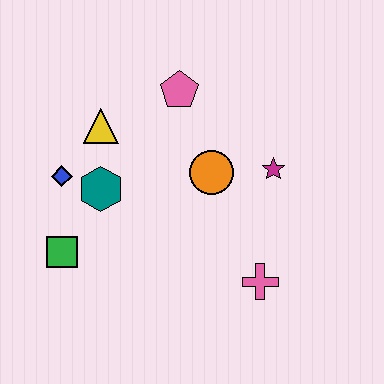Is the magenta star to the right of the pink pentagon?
Yes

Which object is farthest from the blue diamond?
The pink cross is farthest from the blue diamond.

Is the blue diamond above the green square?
Yes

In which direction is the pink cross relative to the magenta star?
The pink cross is below the magenta star.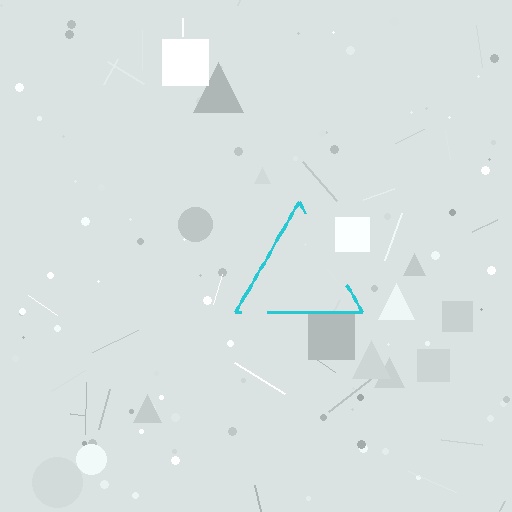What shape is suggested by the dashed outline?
The dashed outline suggests a triangle.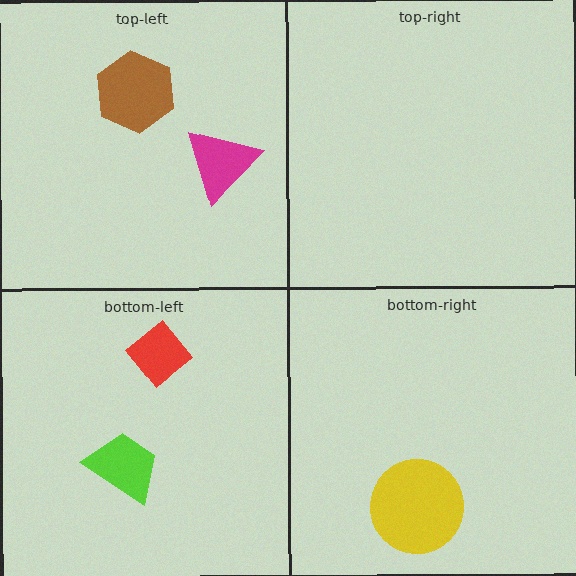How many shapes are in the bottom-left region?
2.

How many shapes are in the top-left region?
2.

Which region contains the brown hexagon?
The top-left region.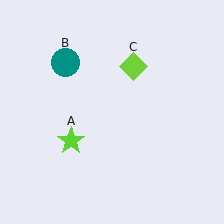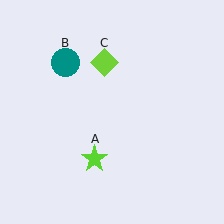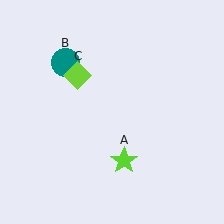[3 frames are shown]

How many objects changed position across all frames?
2 objects changed position: lime star (object A), lime diamond (object C).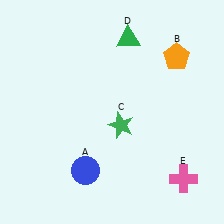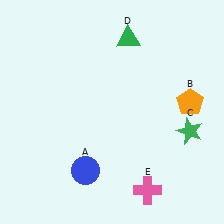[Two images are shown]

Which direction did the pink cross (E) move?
The pink cross (E) moved left.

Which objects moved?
The objects that moved are: the orange pentagon (B), the green star (C), the pink cross (E).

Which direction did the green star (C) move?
The green star (C) moved right.